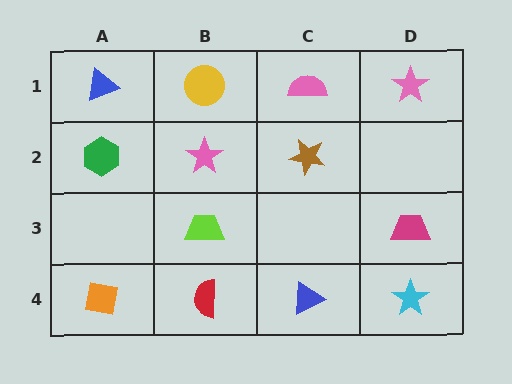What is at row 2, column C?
A brown star.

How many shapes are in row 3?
2 shapes.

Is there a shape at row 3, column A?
No, that cell is empty.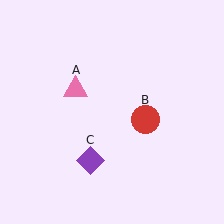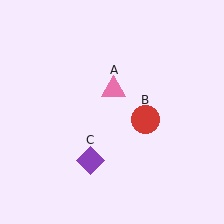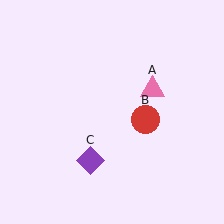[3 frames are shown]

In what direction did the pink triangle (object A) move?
The pink triangle (object A) moved right.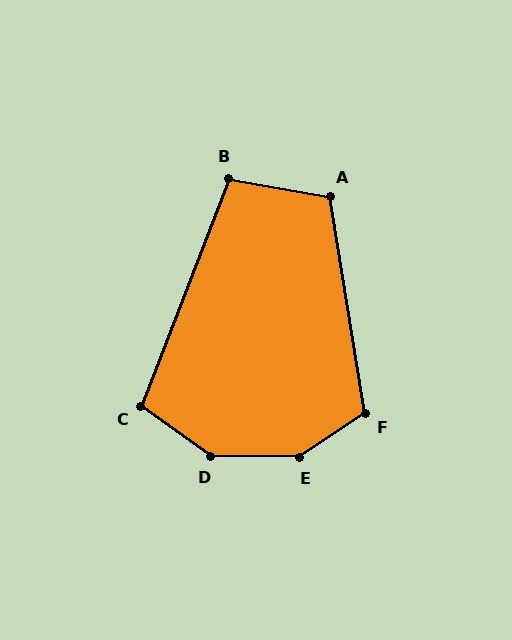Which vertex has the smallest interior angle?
B, at approximately 101 degrees.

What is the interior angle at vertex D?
Approximately 145 degrees (obtuse).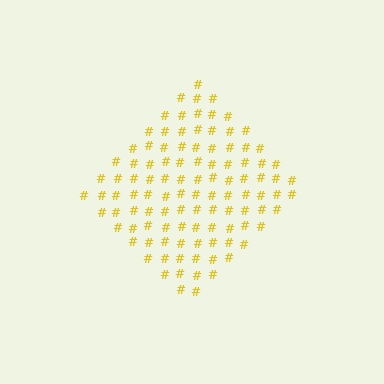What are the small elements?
The small elements are hash symbols.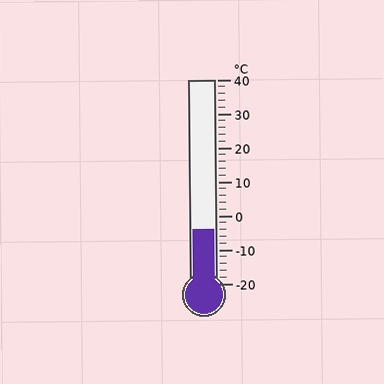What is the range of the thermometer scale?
The thermometer scale ranges from -20°C to 40°C.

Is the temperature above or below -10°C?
The temperature is above -10°C.